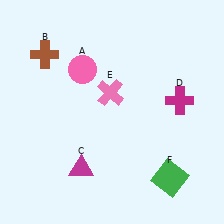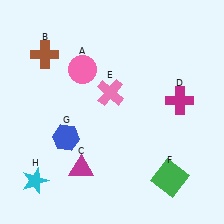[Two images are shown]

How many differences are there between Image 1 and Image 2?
There are 2 differences between the two images.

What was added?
A blue hexagon (G), a cyan star (H) were added in Image 2.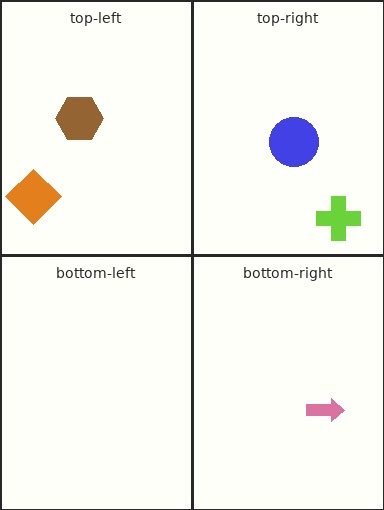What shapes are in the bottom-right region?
The pink arrow.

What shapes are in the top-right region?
The blue circle, the lime cross.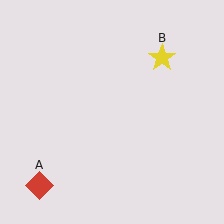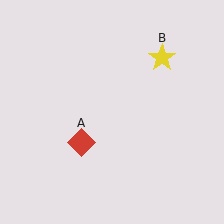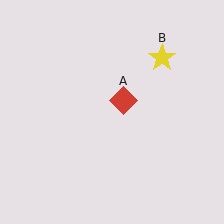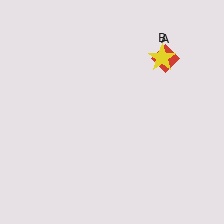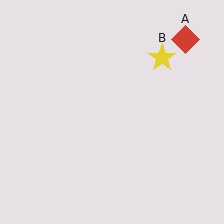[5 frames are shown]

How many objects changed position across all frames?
1 object changed position: red diamond (object A).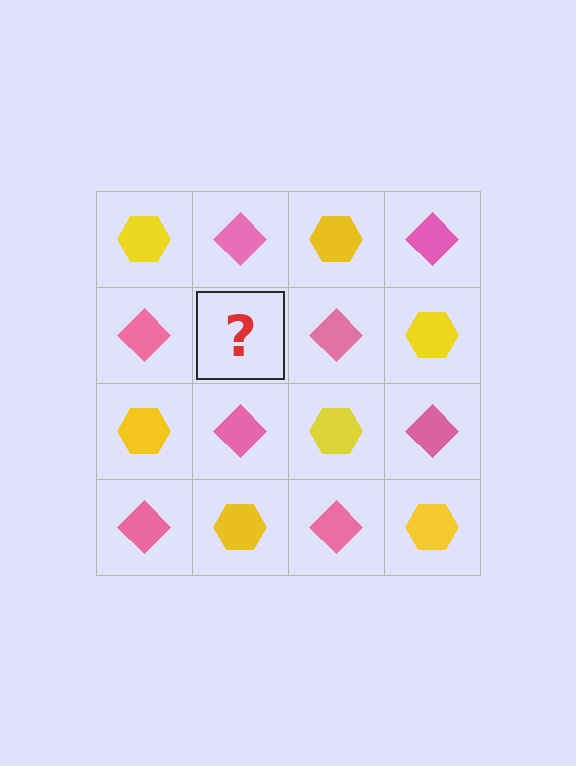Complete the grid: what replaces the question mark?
The question mark should be replaced with a yellow hexagon.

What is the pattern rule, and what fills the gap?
The rule is that it alternates yellow hexagon and pink diamond in a checkerboard pattern. The gap should be filled with a yellow hexagon.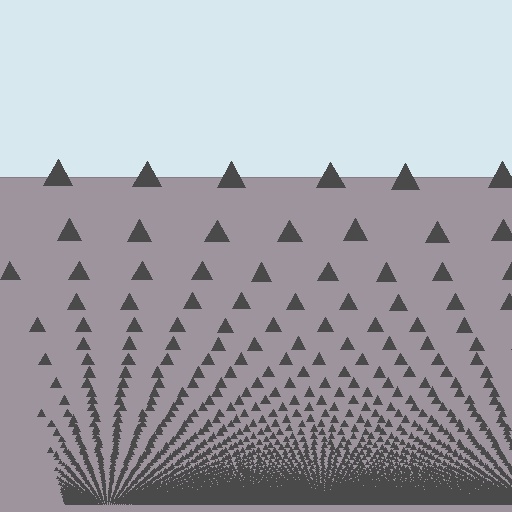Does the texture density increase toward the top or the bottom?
Density increases toward the bottom.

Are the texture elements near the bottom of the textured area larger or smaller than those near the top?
Smaller. The gradient is inverted — elements near the bottom are smaller and denser.